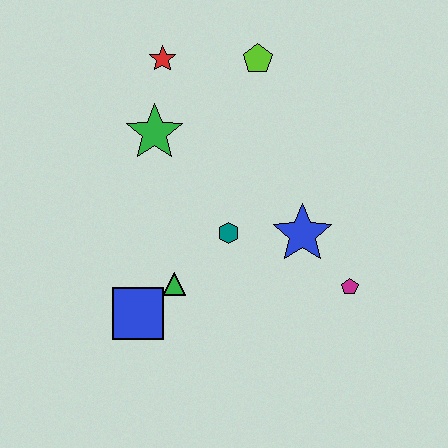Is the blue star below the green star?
Yes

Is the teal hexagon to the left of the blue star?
Yes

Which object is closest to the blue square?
The green triangle is closest to the blue square.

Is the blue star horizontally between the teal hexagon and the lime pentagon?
No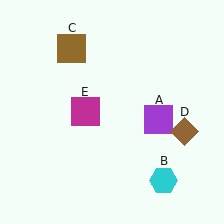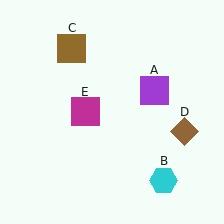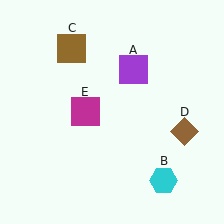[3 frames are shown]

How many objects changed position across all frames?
1 object changed position: purple square (object A).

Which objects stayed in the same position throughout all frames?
Cyan hexagon (object B) and brown square (object C) and brown diamond (object D) and magenta square (object E) remained stationary.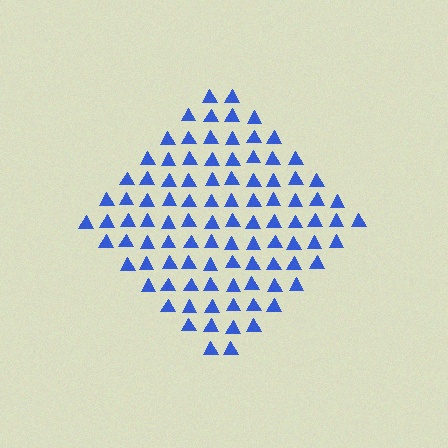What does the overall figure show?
The overall figure shows a diamond.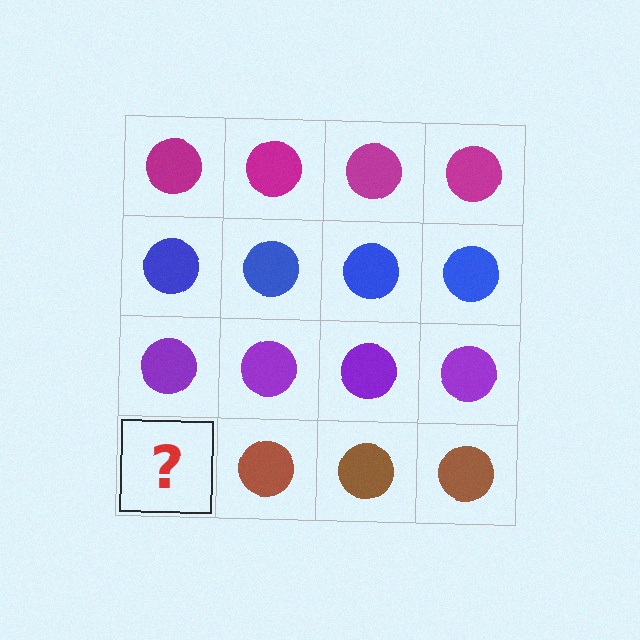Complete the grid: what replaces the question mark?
The question mark should be replaced with a brown circle.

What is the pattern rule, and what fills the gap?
The rule is that each row has a consistent color. The gap should be filled with a brown circle.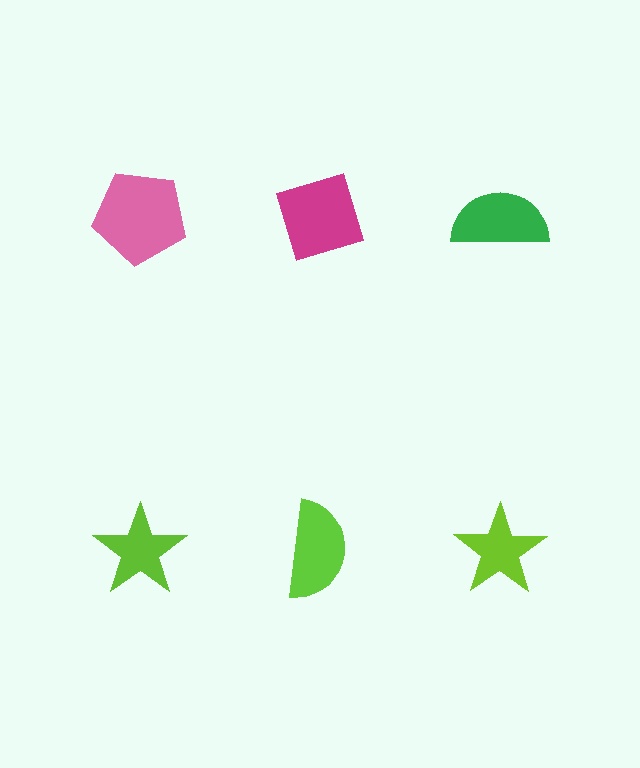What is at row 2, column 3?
A lime star.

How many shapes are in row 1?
3 shapes.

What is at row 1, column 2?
A magenta diamond.